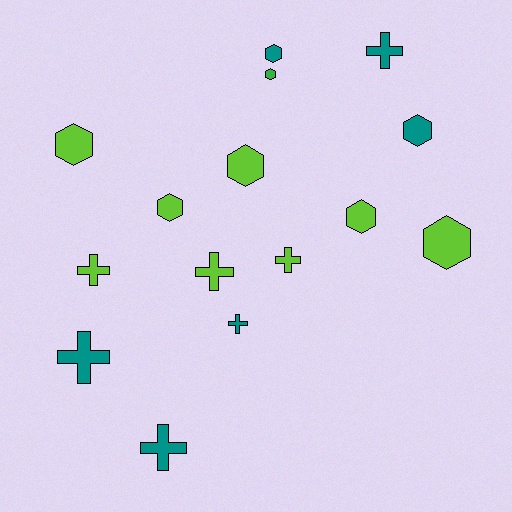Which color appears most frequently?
Lime, with 8 objects.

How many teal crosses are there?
There are 4 teal crosses.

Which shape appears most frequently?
Hexagon, with 8 objects.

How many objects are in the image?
There are 15 objects.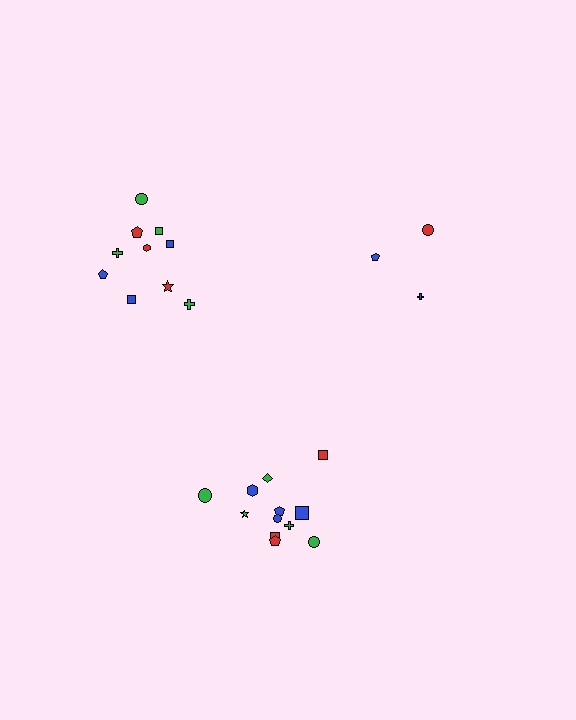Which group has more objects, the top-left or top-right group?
The top-left group.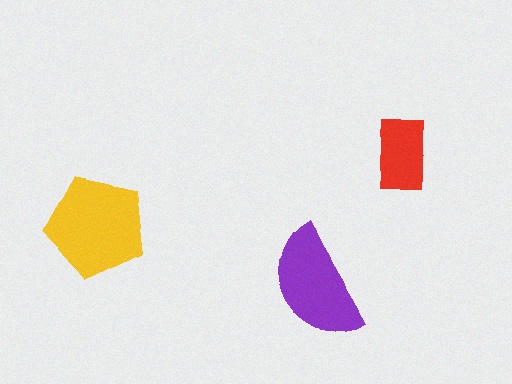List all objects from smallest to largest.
The red rectangle, the purple semicircle, the yellow pentagon.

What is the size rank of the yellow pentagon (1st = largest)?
1st.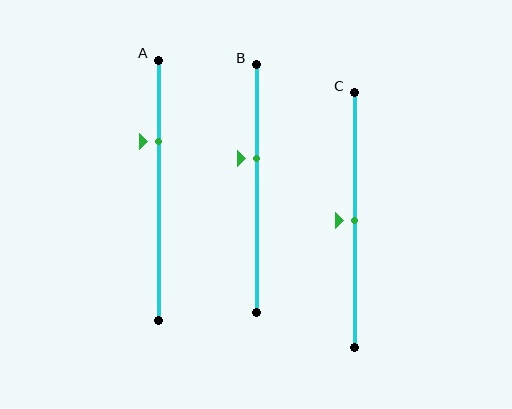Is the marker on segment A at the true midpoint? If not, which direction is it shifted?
No, the marker on segment A is shifted upward by about 19% of the segment length.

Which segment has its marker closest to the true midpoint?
Segment C has its marker closest to the true midpoint.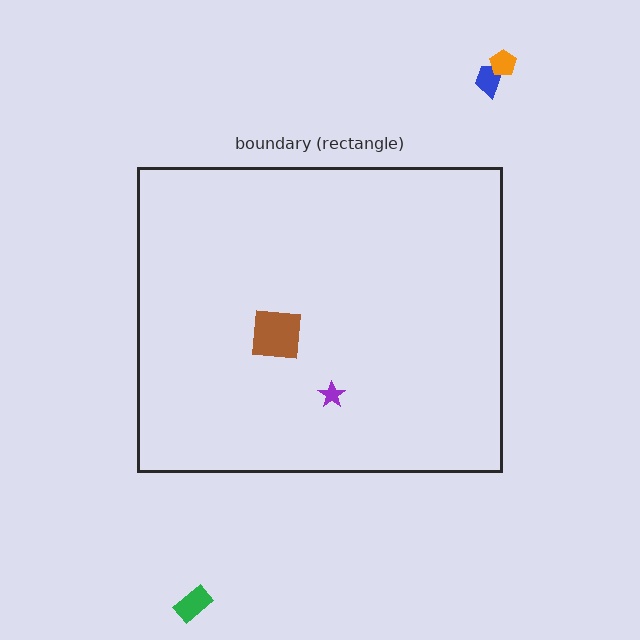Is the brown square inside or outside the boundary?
Inside.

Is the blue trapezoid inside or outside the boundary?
Outside.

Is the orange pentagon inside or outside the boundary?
Outside.